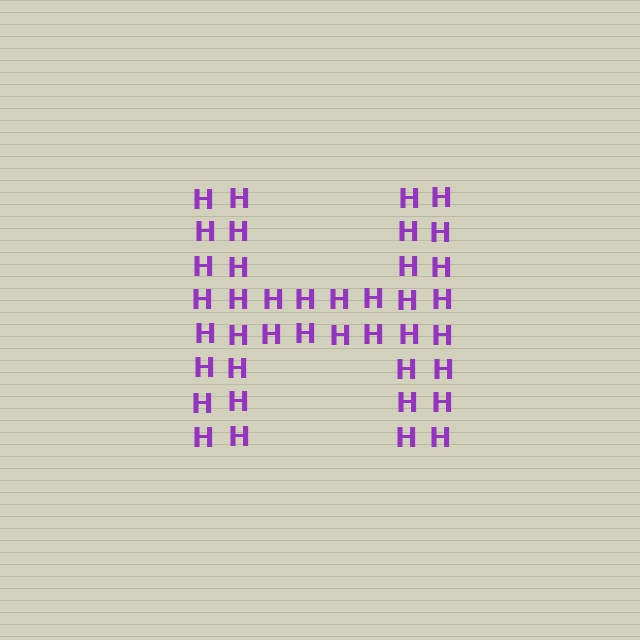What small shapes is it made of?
It is made of small letter H's.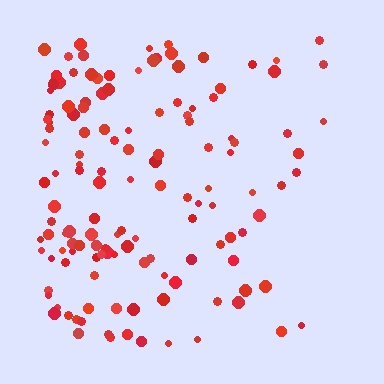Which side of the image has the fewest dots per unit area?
The right.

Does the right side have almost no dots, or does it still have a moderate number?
Still a moderate number, just noticeably fewer than the left.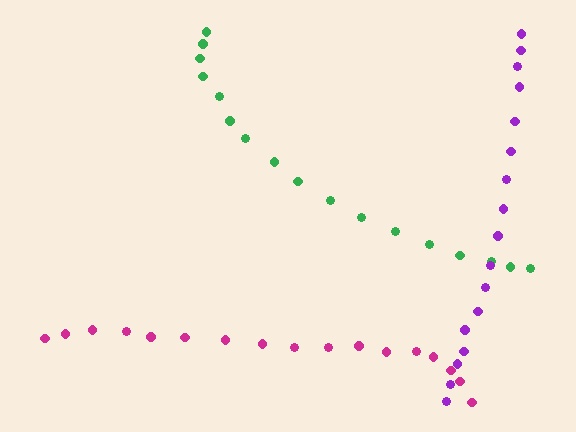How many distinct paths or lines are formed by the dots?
There are 3 distinct paths.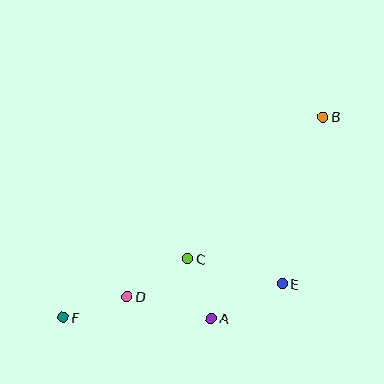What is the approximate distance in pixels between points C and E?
The distance between C and E is approximately 98 pixels.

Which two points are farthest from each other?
Points B and F are farthest from each other.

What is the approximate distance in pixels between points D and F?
The distance between D and F is approximately 67 pixels.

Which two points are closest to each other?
Points A and C are closest to each other.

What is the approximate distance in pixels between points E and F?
The distance between E and F is approximately 222 pixels.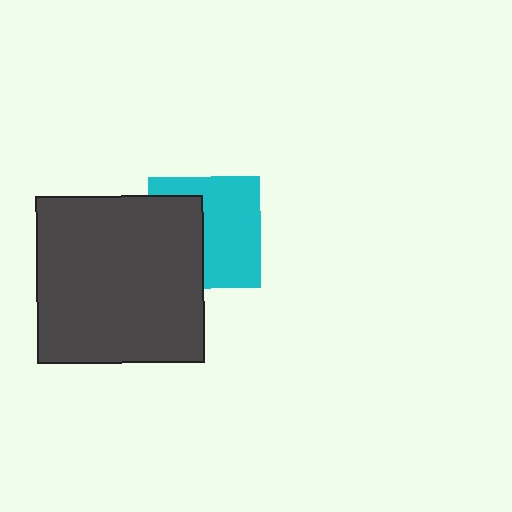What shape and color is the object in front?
The object in front is a dark gray square.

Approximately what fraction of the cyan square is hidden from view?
Roughly 40% of the cyan square is hidden behind the dark gray square.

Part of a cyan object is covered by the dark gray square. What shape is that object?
It is a square.